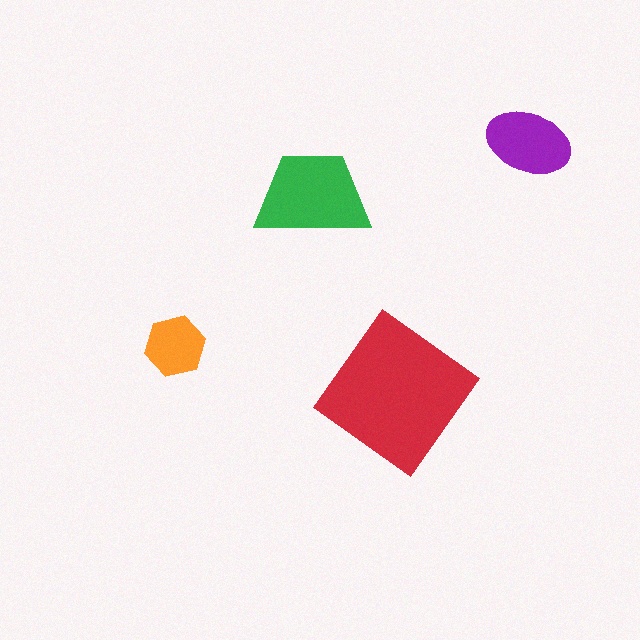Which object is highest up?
The purple ellipse is topmost.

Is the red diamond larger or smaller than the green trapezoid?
Larger.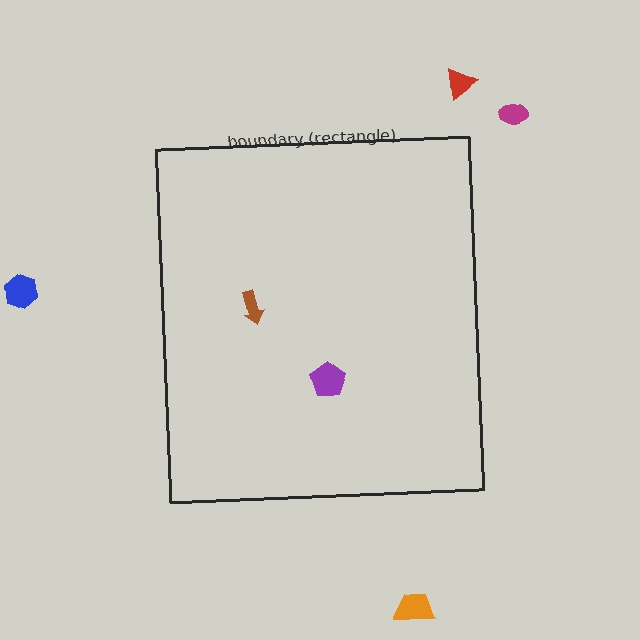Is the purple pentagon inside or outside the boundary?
Inside.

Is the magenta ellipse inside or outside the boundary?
Outside.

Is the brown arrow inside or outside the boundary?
Inside.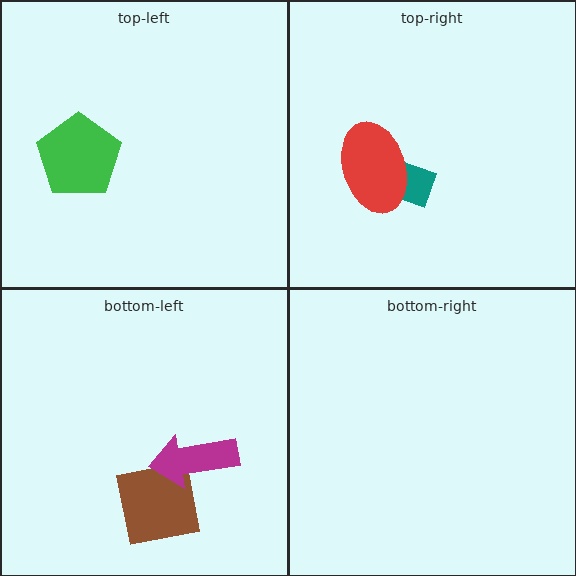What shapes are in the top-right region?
The teal rectangle, the red ellipse.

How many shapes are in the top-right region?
2.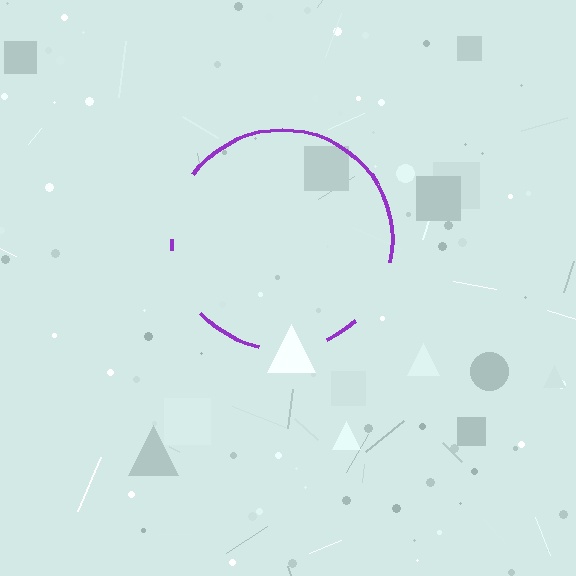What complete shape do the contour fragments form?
The contour fragments form a circle.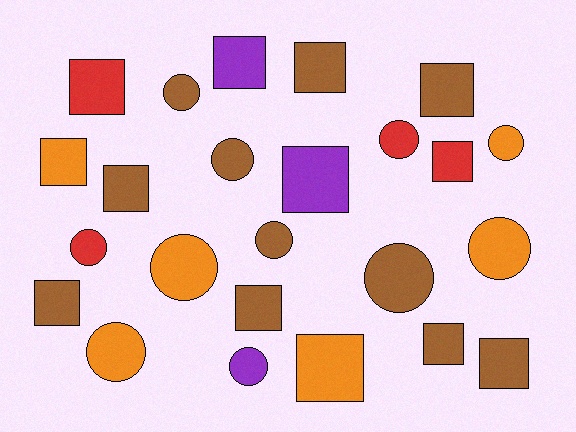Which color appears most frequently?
Brown, with 11 objects.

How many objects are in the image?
There are 24 objects.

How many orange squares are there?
There are 2 orange squares.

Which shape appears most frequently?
Square, with 13 objects.